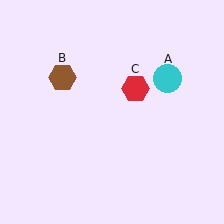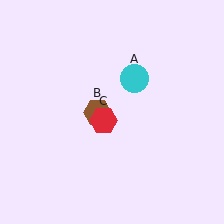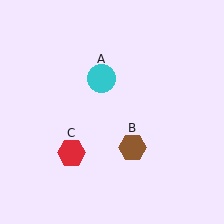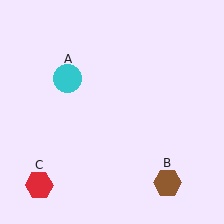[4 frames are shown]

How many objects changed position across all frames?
3 objects changed position: cyan circle (object A), brown hexagon (object B), red hexagon (object C).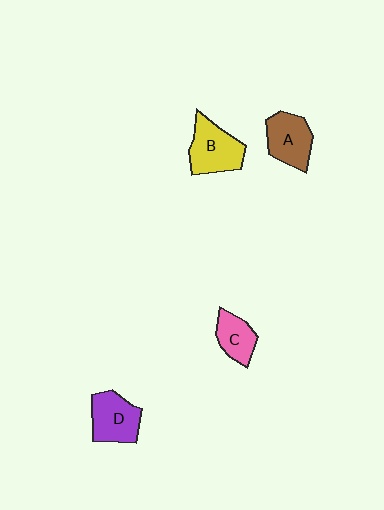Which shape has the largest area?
Shape B (yellow).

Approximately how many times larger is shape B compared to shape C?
Approximately 1.6 times.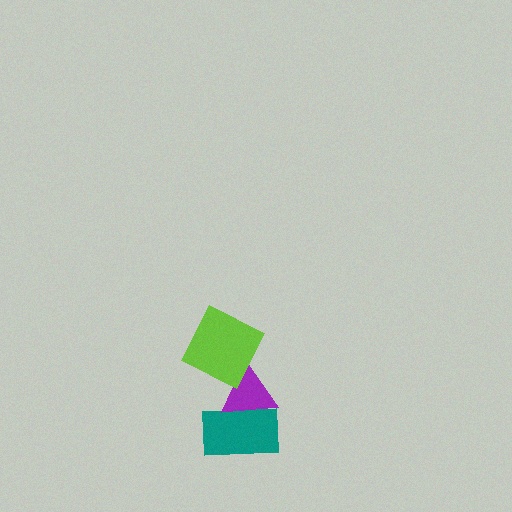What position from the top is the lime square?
The lime square is 1st from the top.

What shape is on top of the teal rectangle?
The purple triangle is on top of the teal rectangle.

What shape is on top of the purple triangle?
The lime square is on top of the purple triangle.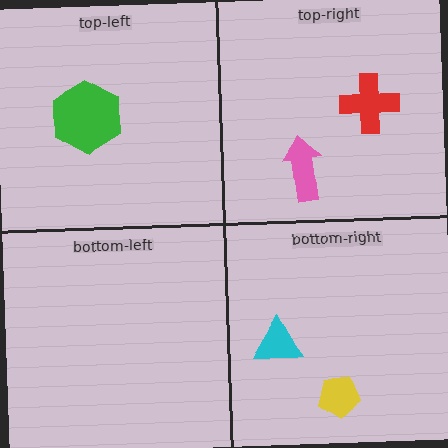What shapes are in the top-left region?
The green hexagon.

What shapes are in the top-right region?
The red cross, the pink arrow.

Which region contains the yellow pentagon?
The bottom-right region.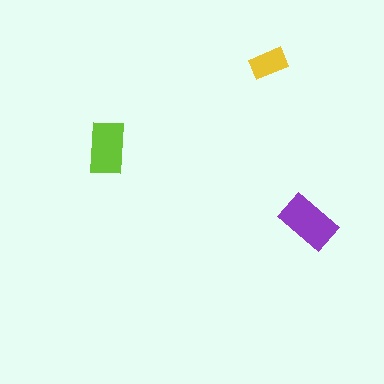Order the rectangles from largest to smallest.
the purple one, the lime one, the yellow one.